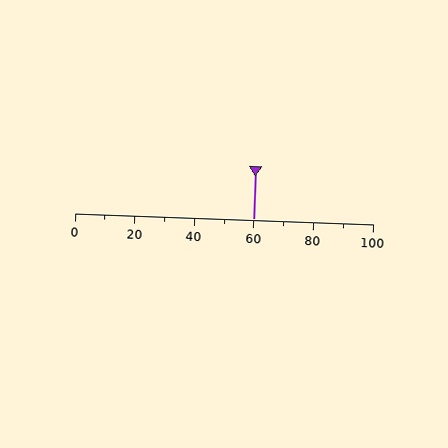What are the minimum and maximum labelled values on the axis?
The axis runs from 0 to 100.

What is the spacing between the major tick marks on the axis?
The major ticks are spaced 20 apart.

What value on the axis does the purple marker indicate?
The marker indicates approximately 60.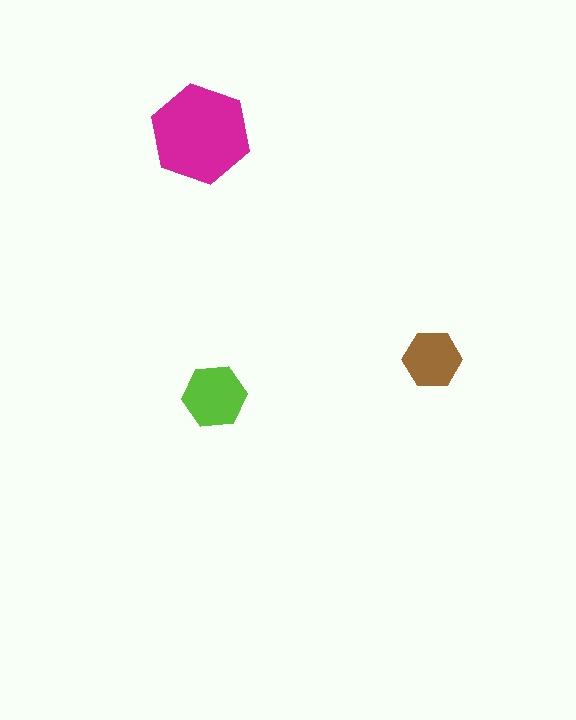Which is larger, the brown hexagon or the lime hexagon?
The lime one.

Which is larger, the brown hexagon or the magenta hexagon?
The magenta one.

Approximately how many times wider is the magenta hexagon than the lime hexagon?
About 1.5 times wider.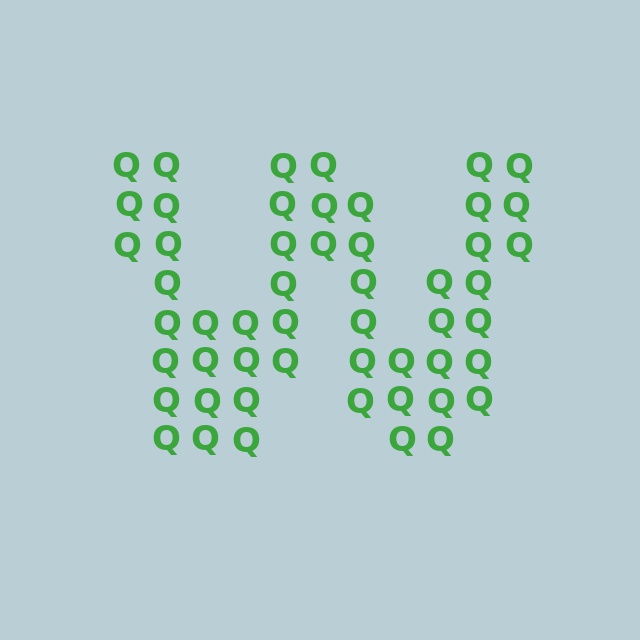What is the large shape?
The large shape is the letter W.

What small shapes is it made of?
It is made of small letter Q's.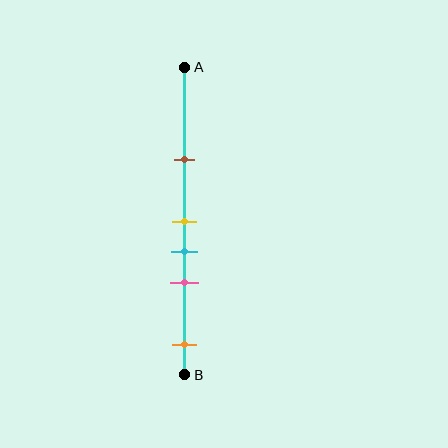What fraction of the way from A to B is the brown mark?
The brown mark is approximately 30% (0.3) of the way from A to B.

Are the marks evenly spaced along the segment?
No, the marks are not evenly spaced.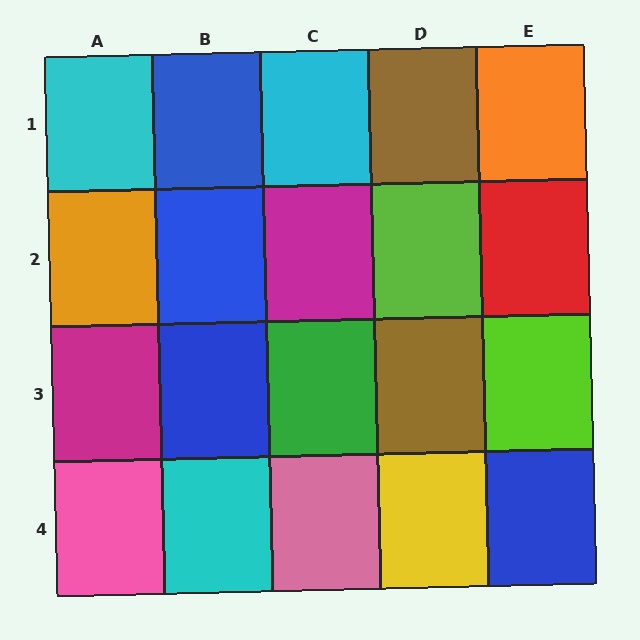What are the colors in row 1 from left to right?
Cyan, blue, cyan, brown, orange.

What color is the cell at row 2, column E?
Red.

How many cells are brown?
2 cells are brown.